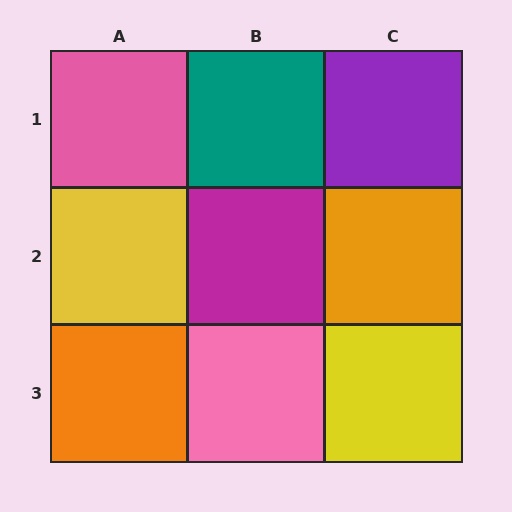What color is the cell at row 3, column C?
Yellow.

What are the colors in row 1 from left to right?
Pink, teal, purple.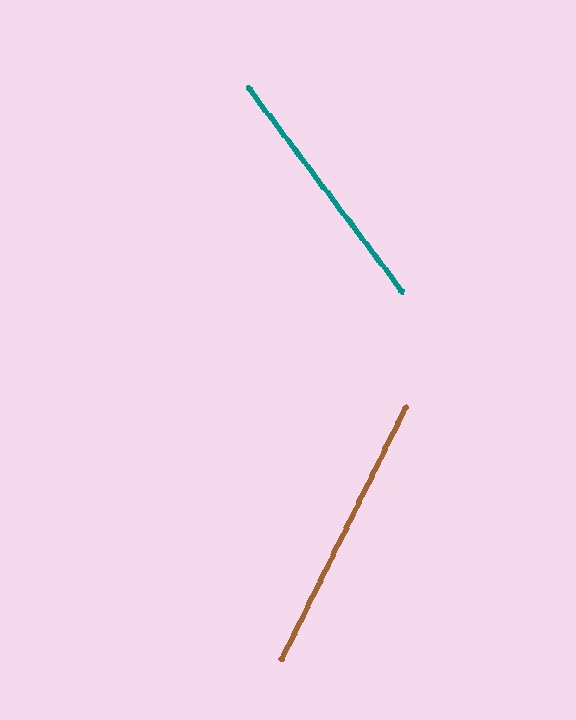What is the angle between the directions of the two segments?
Approximately 63 degrees.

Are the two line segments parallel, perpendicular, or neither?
Neither parallel nor perpendicular — they differ by about 63°.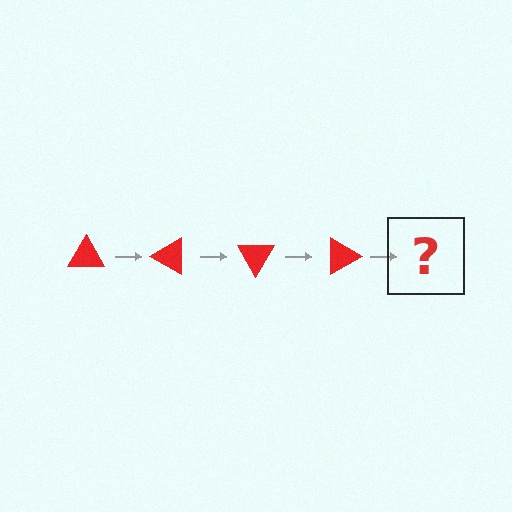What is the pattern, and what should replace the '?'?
The pattern is that the triangle rotates 30 degrees each step. The '?' should be a red triangle rotated 120 degrees.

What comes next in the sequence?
The next element should be a red triangle rotated 120 degrees.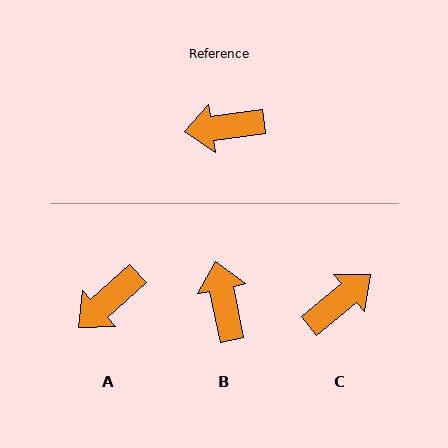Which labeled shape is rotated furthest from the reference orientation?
C, about 148 degrees away.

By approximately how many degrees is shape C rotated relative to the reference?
Approximately 148 degrees clockwise.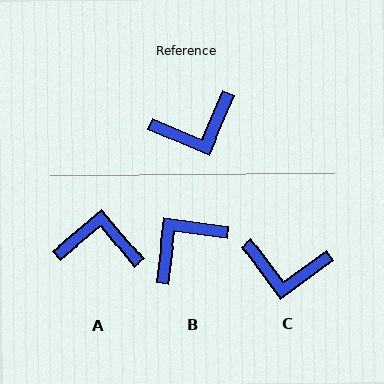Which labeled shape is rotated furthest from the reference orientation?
B, about 164 degrees away.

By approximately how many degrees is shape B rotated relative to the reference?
Approximately 164 degrees clockwise.